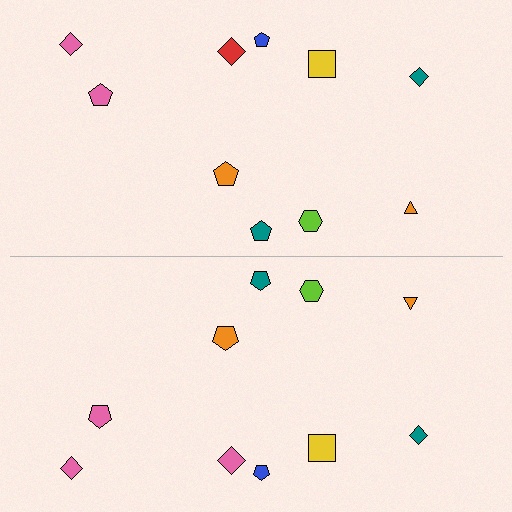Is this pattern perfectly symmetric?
No, the pattern is not perfectly symmetric. The pink diamond on the bottom side breaks the symmetry — its mirror counterpart is red.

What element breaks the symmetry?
The pink diamond on the bottom side breaks the symmetry — its mirror counterpart is red.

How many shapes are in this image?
There are 20 shapes in this image.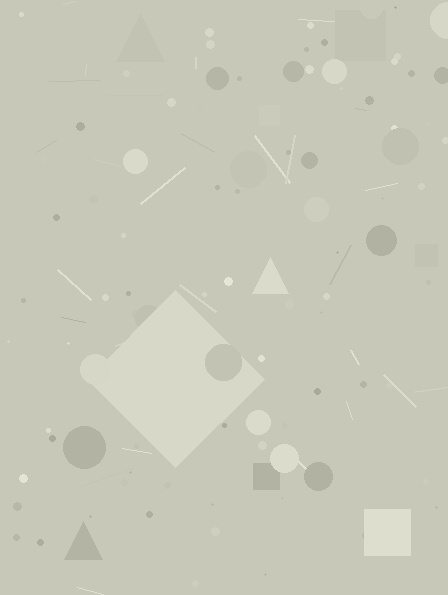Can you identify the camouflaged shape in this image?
The camouflaged shape is a diamond.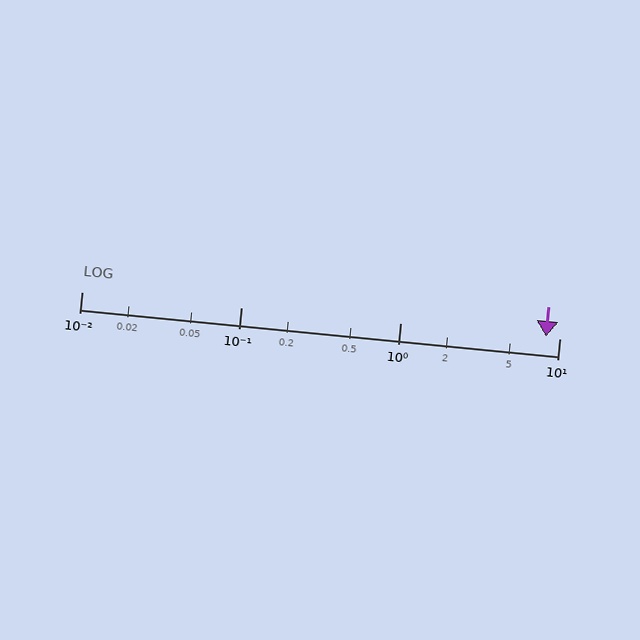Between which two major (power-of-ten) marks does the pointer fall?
The pointer is between 1 and 10.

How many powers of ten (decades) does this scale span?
The scale spans 3 decades, from 0.01 to 10.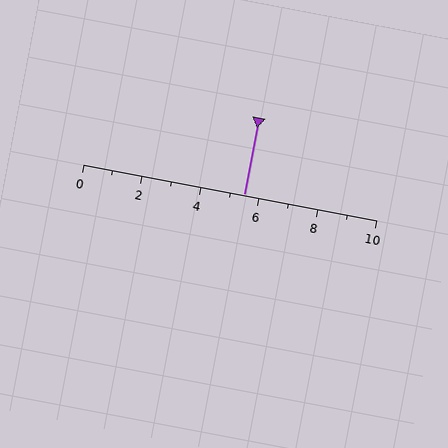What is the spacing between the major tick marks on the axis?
The major ticks are spaced 2 apart.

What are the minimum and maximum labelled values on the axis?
The axis runs from 0 to 10.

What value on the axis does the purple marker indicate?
The marker indicates approximately 5.5.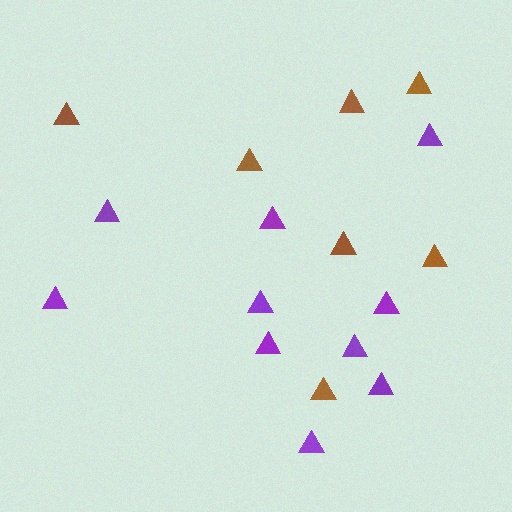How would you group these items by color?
There are 2 groups: one group of purple triangles (10) and one group of brown triangles (7).